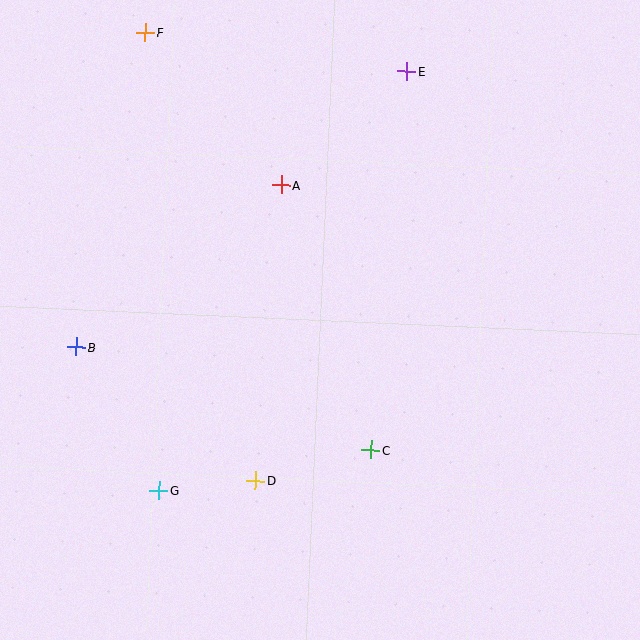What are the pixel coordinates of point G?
Point G is at (159, 490).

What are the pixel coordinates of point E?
Point E is at (407, 71).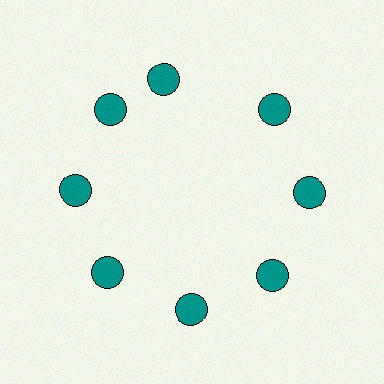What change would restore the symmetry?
The symmetry would be restored by rotating it back into even spacing with its neighbors so that all 8 circles sit at equal angles and equal distance from the center.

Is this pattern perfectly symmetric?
No. The 8 teal circles are arranged in a ring, but one element near the 12 o'clock position is rotated out of alignment along the ring, breaking the 8-fold rotational symmetry.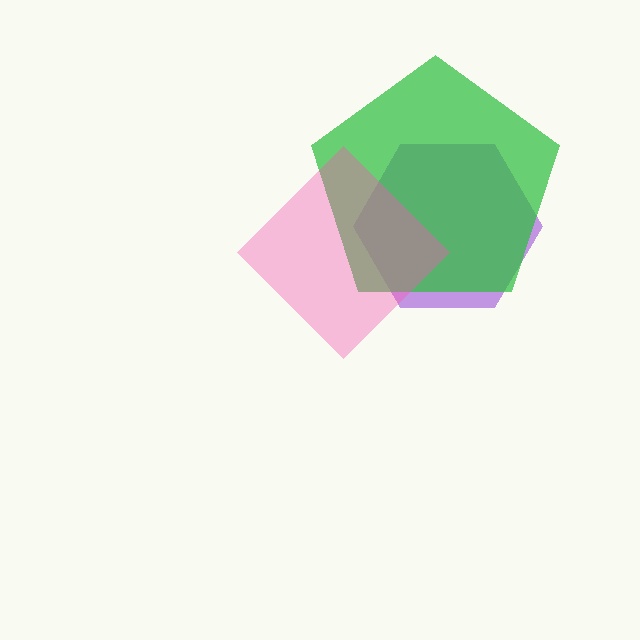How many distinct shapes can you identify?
There are 3 distinct shapes: a purple hexagon, a green pentagon, a pink diamond.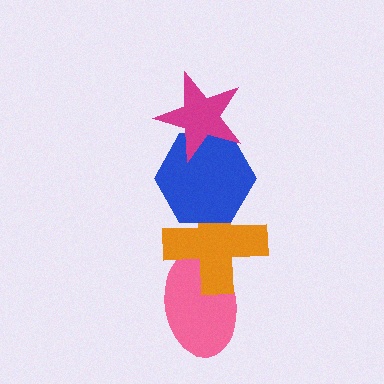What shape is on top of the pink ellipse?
The orange cross is on top of the pink ellipse.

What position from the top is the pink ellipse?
The pink ellipse is 4th from the top.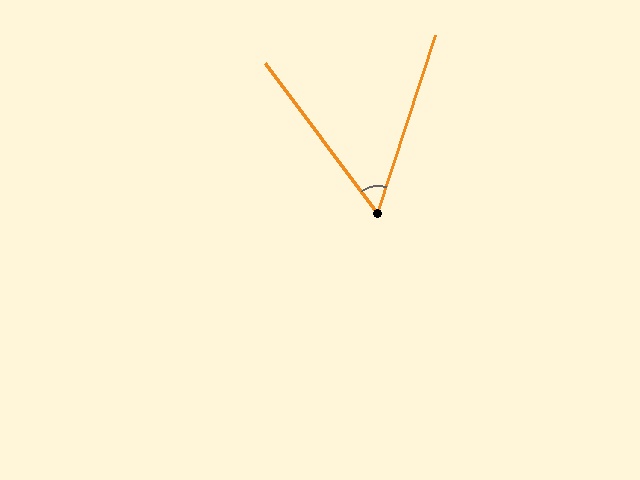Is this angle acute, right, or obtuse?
It is acute.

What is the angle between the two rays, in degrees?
Approximately 55 degrees.